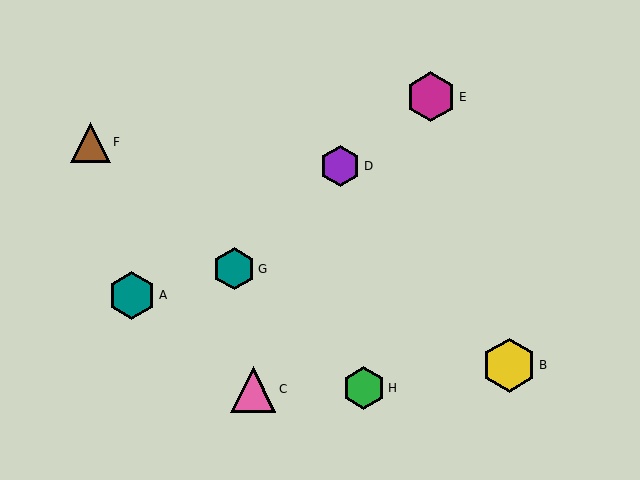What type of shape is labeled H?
Shape H is a green hexagon.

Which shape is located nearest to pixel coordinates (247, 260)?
The teal hexagon (labeled G) at (234, 269) is nearest to that location.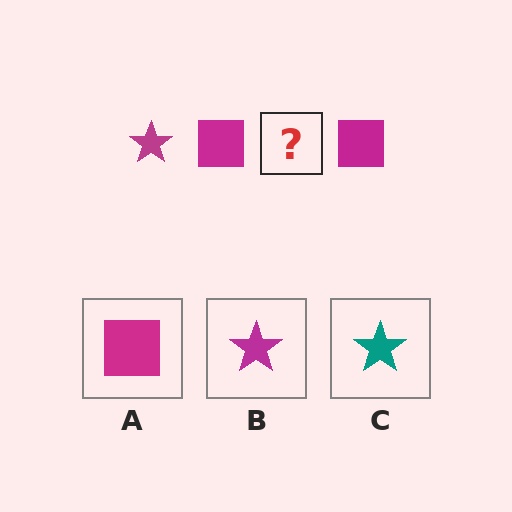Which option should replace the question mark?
Option B.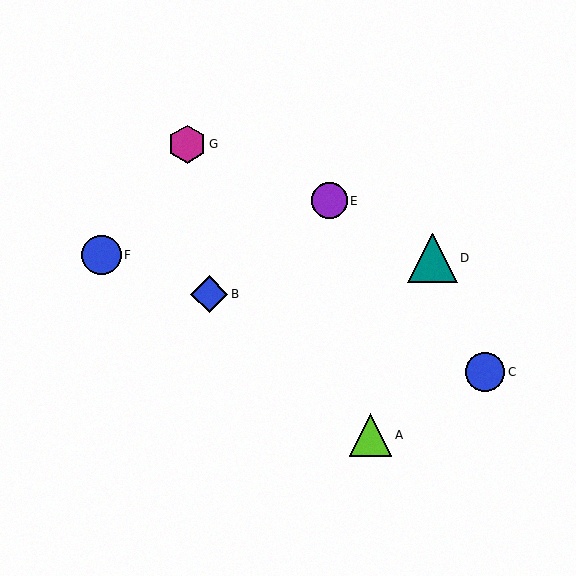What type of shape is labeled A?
Shape A is a lime triangle.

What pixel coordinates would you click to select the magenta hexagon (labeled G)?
Click at (187, 144) to select the magenta hexagon G.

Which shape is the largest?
The teal triangle (labeled D) is the largest.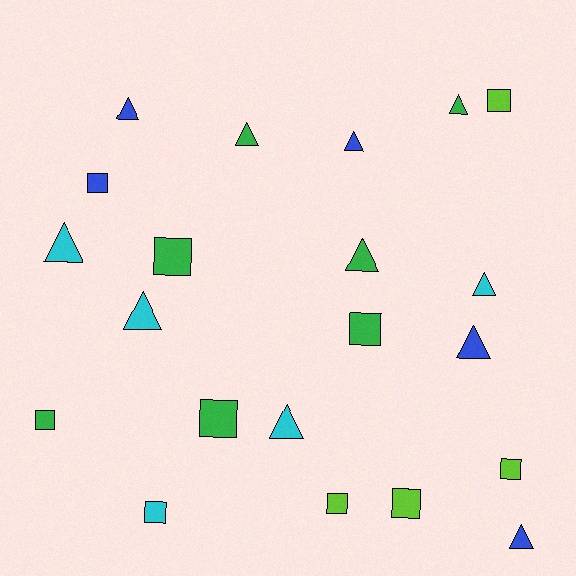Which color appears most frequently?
Green, with 7 objects.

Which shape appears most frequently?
Triangle, with 11 objects.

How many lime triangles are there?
There are no lime triangles.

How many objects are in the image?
There are 21 objects.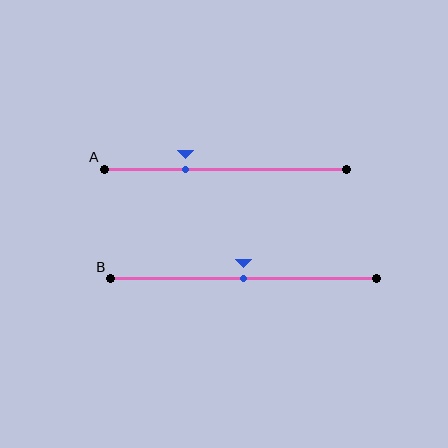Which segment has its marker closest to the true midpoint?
Segment B has its marker closest to the true midpoint.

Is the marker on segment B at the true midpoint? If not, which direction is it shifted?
Yes, the marker on segment B is at the true midpoint.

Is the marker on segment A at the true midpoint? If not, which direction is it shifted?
No, the marker on segment A is shifted to the left by about 16% of the segment length.